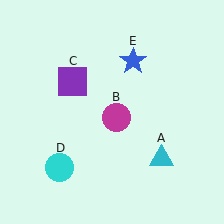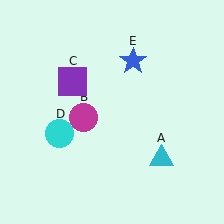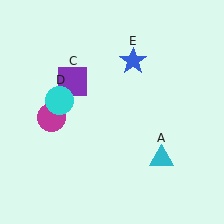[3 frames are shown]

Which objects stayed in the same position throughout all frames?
Cyan triangle (object A) and purple square (object C) and blue star (object E) remained stationary.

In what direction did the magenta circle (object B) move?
The magenta circle (object B) moved left.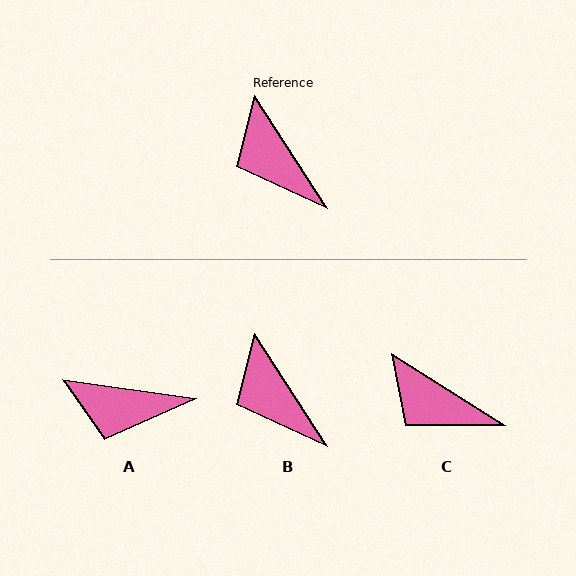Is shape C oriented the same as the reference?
No, it is off by about 25 degrees.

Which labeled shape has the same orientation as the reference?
B.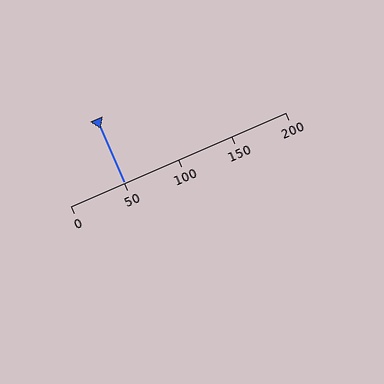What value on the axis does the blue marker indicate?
The marker indicates approximately 50.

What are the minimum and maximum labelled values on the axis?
The axis runs from 0 to 200.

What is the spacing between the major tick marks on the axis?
The major ticks are spaced 50 apart.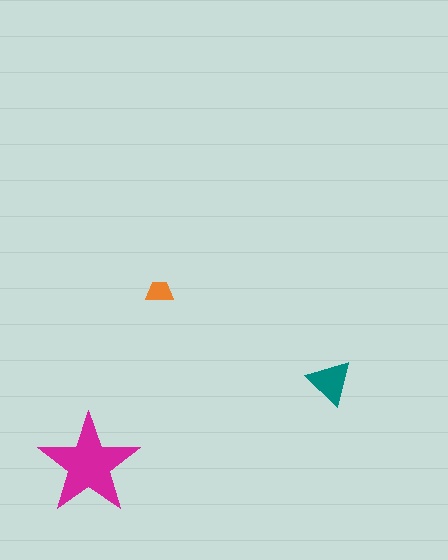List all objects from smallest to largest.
The orange trapezoid, the teal triangle, the magenta star.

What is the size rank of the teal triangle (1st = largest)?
2nd.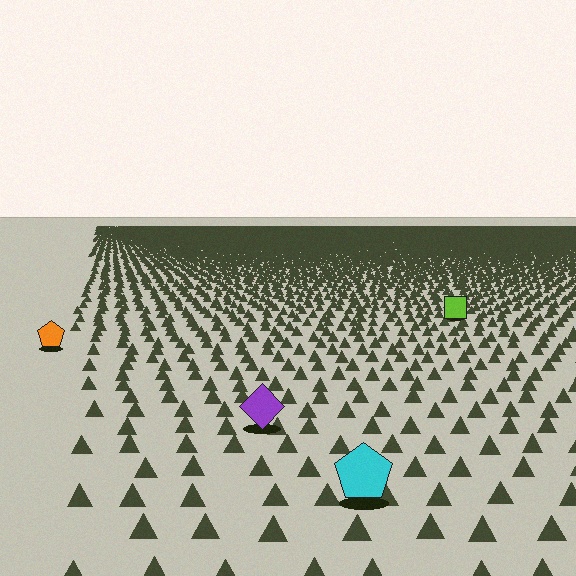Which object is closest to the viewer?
The cyan pentagon is closest. The texture marks near it are larger and more spread out.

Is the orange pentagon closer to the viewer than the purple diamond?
No. The purple diamond is closer — you can tell from the texture gradient: the ground texture is coarser near it.